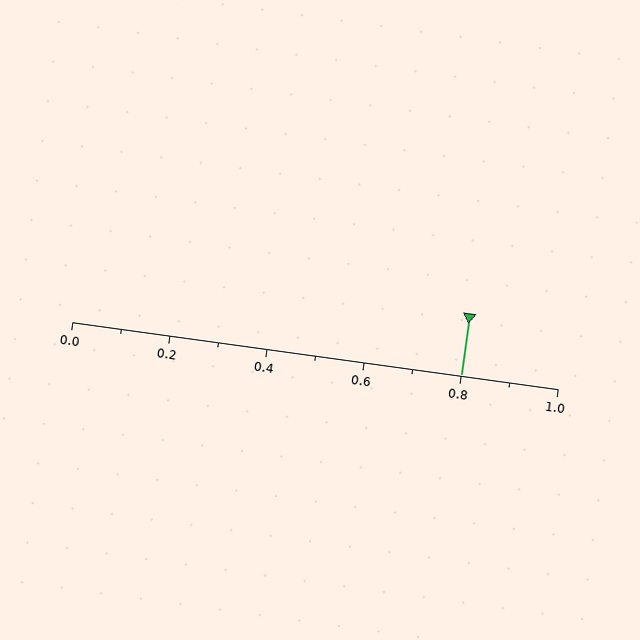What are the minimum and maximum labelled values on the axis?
The axis runs from 0.0 to 1.0.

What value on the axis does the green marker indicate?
The marker indicates approximately 0.8.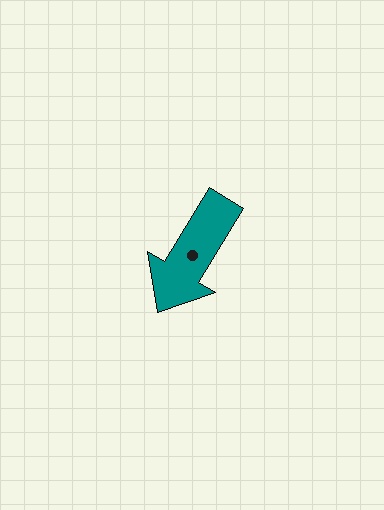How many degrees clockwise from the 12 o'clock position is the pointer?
Approximately 211 degrees.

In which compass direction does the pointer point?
Southwest.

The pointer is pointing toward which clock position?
Roughly 7 o'clock.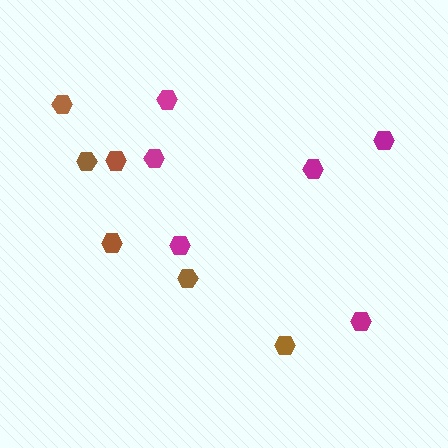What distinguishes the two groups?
There are 2 groups: one group of brown hexagons (6) and one group of magenta hexagons (6).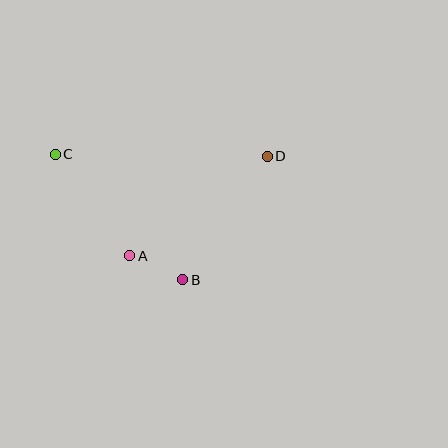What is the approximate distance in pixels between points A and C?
The distance between A and C is approximately 126 pixels.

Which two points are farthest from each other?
Points C and D are farthest from each other.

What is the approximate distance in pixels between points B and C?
The distance between B and C is approximately 179 pixels.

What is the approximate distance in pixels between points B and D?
The distance between B and D is approximately 150 pixels.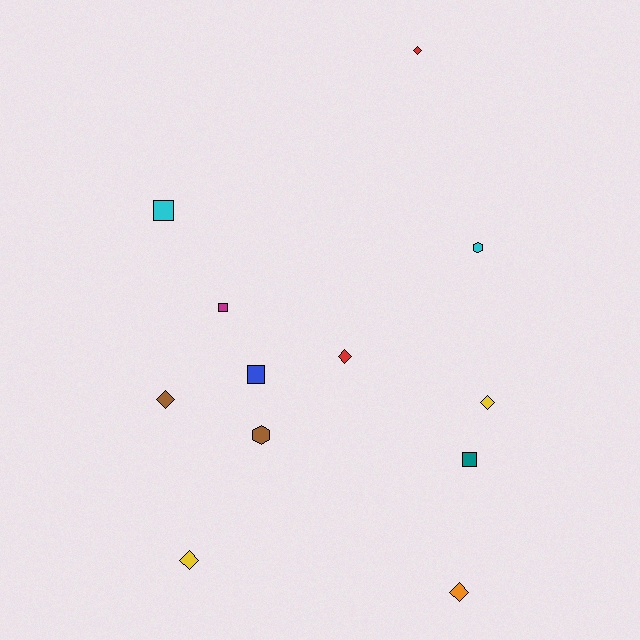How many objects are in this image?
There are 12 objects.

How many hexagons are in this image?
There are 2 hexagons.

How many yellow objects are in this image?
There are 2 yellow objects.